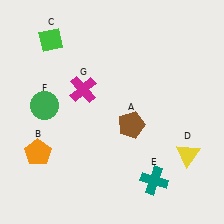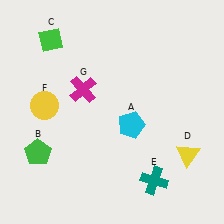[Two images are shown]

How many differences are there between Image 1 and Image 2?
There are 3 differences between the two images.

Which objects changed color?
A changed from brown to cyan. B changed from orange to green. F changed from green to yellow.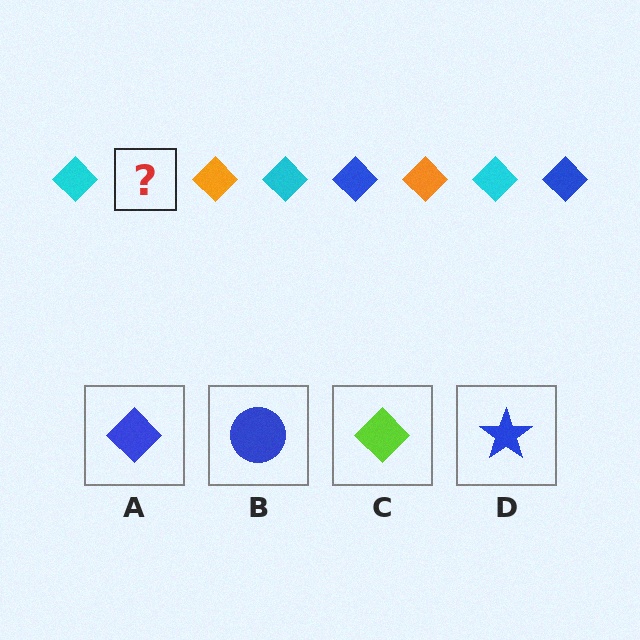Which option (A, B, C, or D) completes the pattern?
A.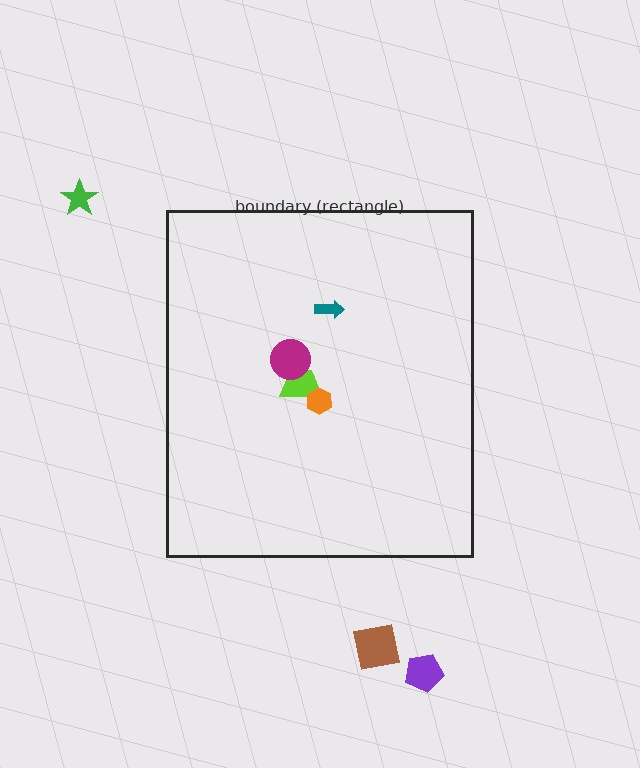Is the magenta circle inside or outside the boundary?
Inside.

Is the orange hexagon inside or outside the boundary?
Inside.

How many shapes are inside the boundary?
4 inside, 3 outside.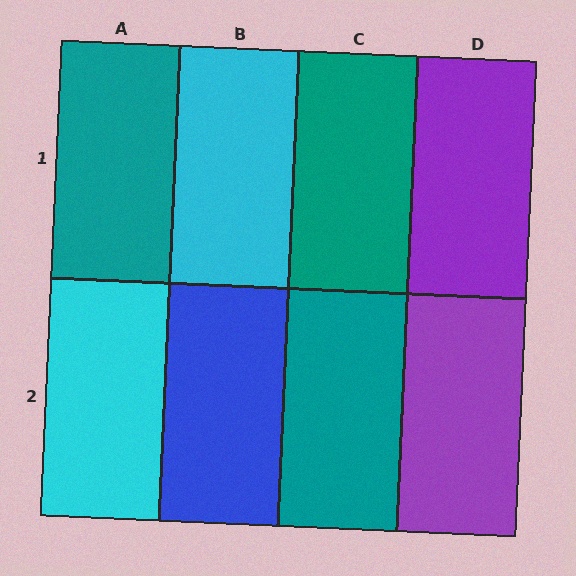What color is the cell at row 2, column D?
Purple.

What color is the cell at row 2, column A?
Cyan.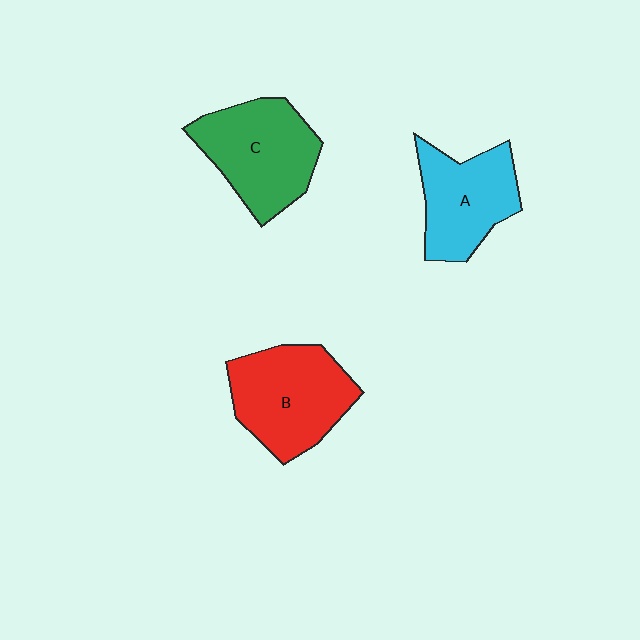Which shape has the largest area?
Shape B (red).